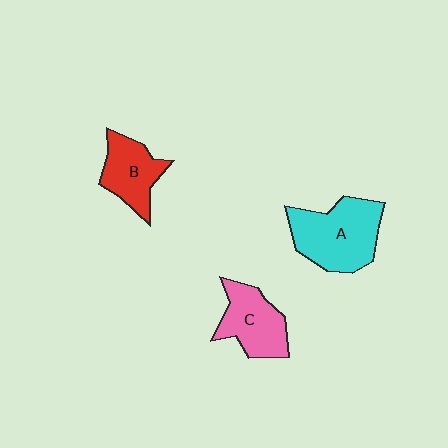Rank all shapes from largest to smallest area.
From largest to smallest: A (cyan), C (pink), B (red).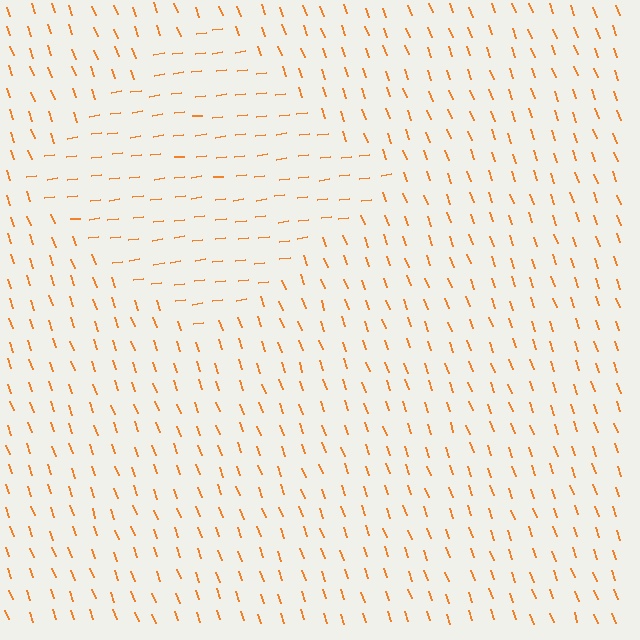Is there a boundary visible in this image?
Yes, there is a texture boundary formed by a change in line orientation.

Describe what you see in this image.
The image is filled with small orange line segments. A diamond region in the image has lines oriented differently from the surrounding lines, creating a visible texture boundary.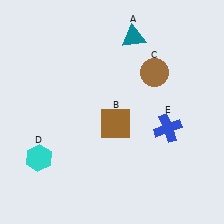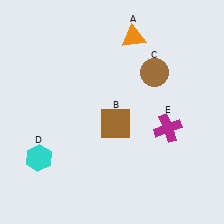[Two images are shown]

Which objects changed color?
A changed from teal to orange. E changed from blue to magenta.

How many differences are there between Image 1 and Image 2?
There are 2 differences between the two images.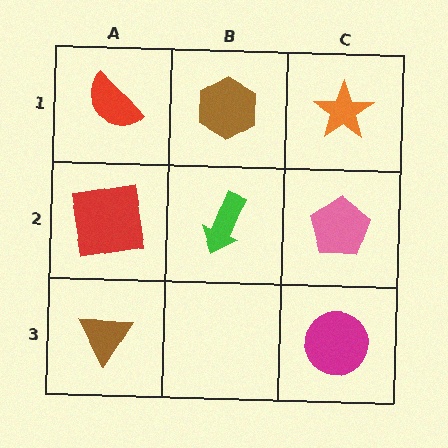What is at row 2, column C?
A pink pentagon.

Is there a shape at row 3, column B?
No, that cell is empty.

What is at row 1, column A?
A red semicircle.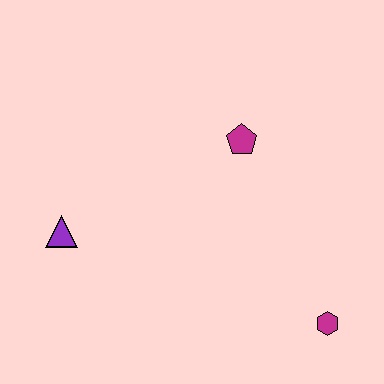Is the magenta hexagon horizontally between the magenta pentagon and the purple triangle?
No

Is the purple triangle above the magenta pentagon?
No